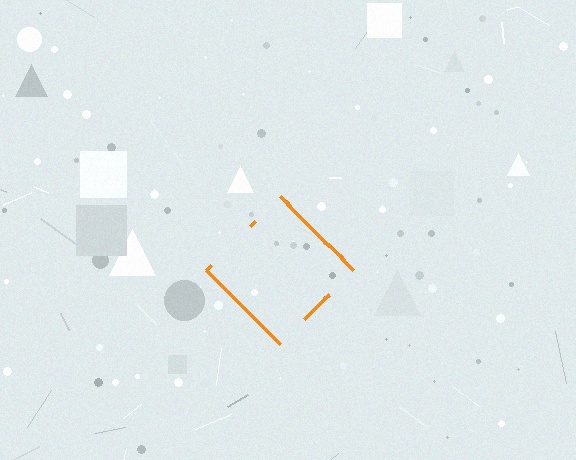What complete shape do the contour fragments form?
The contour fragments form a diamond.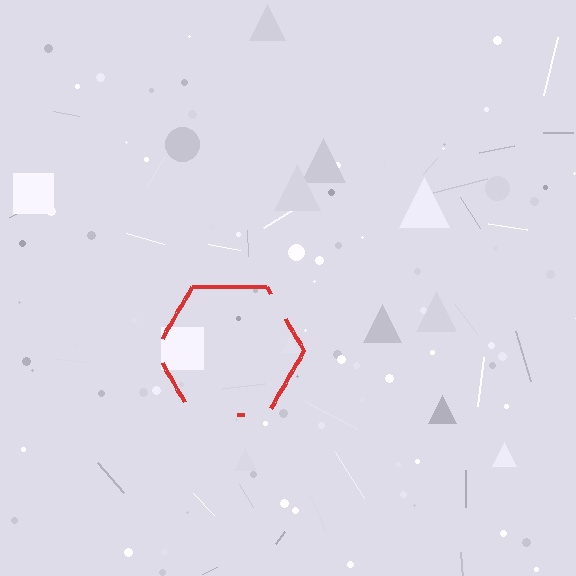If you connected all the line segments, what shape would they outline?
They would outline a hexagon.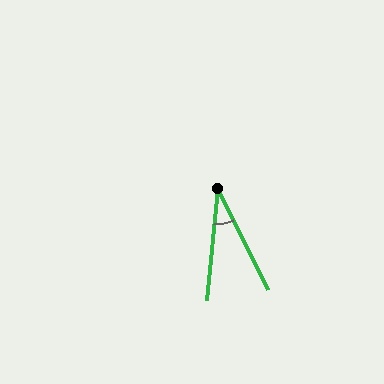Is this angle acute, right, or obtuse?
It is acute.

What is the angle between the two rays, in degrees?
Approximately 32 degrees.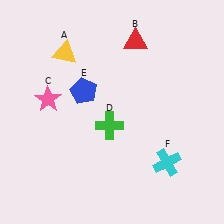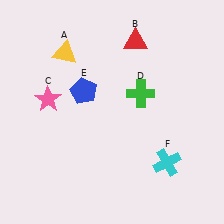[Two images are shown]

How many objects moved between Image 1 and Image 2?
1 object moved between the two images.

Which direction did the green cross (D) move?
The green cross (D) moved up.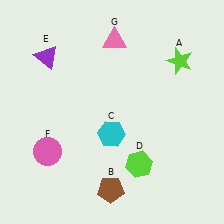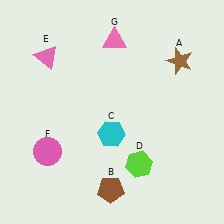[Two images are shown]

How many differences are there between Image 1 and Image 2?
There are 2 differences between the two images.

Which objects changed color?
A changed from lime to brown. E changed from purple to pink.